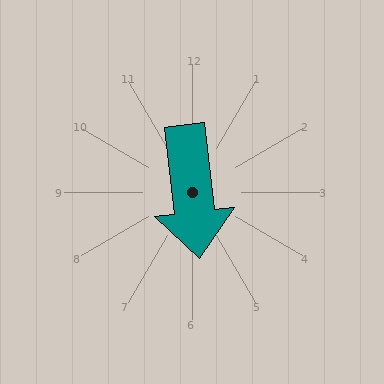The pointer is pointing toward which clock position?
Roughly 6 o'clock.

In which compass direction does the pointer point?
South.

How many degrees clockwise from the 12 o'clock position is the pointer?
Approximately 174 degrees.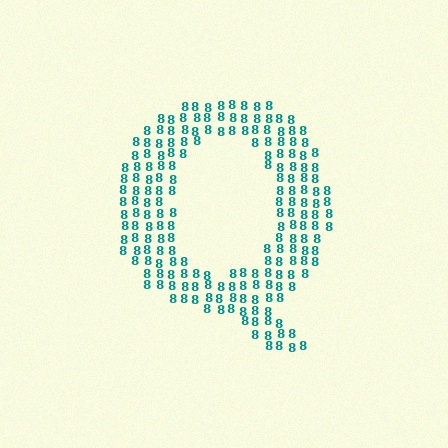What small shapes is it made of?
It is made of small digit 8's.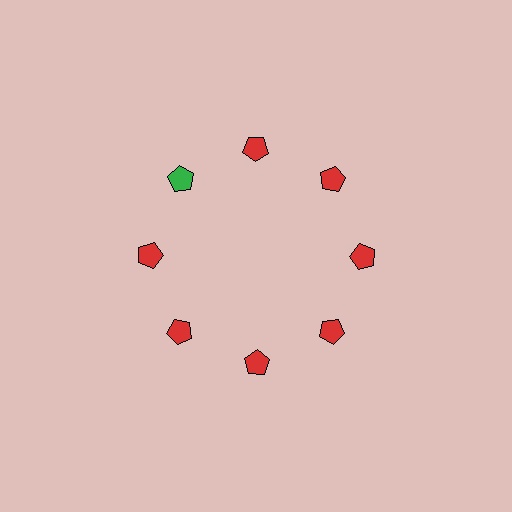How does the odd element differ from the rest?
It has a different color: green instead of red.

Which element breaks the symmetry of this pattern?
The green pentagon at roughly the 10 o'clock position breaks the symmetry. All other shapes are red pentagons.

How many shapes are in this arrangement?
There are 8 shapes arranged in a ring pattern.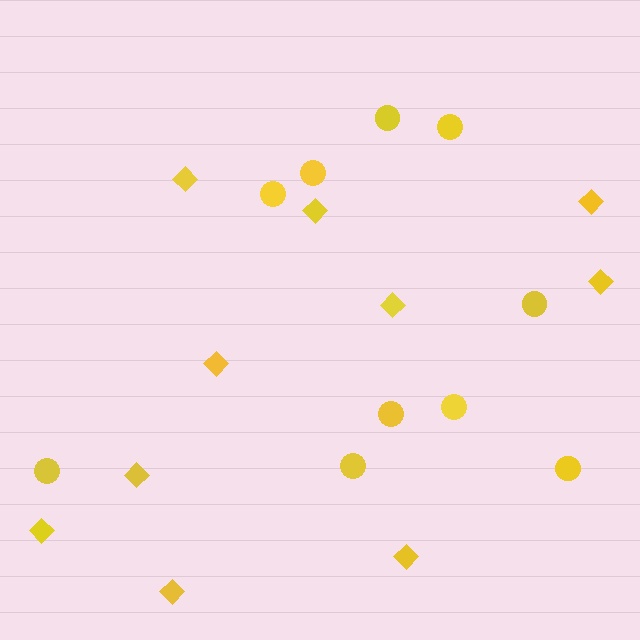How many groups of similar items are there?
There are 2 groups: one group of circles (10) and one group of diamonds (10).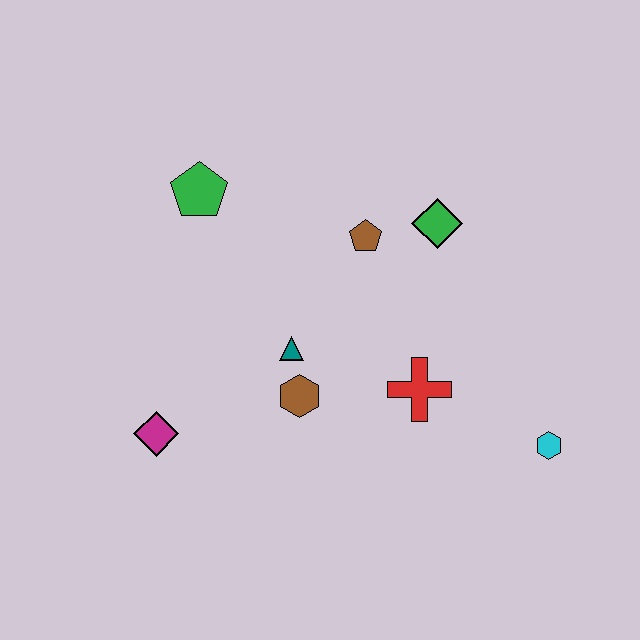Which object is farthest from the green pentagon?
The cyan hexagon is farthest from the green pentagon.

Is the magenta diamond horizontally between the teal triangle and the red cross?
No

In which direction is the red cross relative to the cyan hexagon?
The red cross is to the left of the cyan hexagon.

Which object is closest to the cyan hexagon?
The red cross is closest to the cyan hexagon.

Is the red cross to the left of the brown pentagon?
No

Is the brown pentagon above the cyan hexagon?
Yes